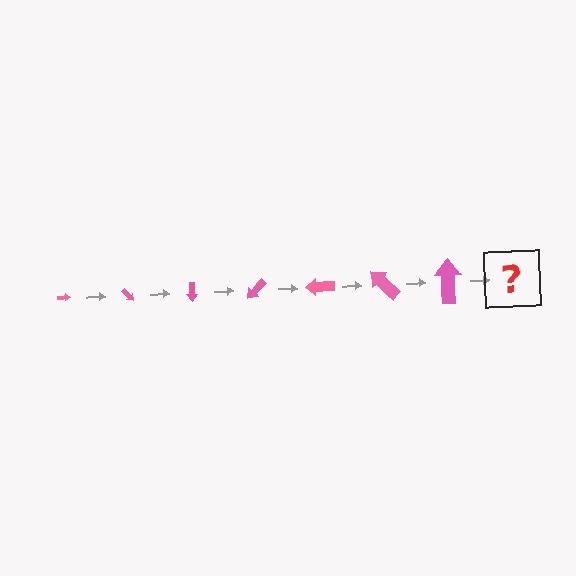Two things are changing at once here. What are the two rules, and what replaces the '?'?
The two rules are that the arrow grows larger each step and it rotates 45 degrees each step. The '?' should be an arrow, larger than the previous one and rotated 315 degrees from the start.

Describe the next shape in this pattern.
It should be an arrow, larger than the previous one and rotated 315 degrees from the start.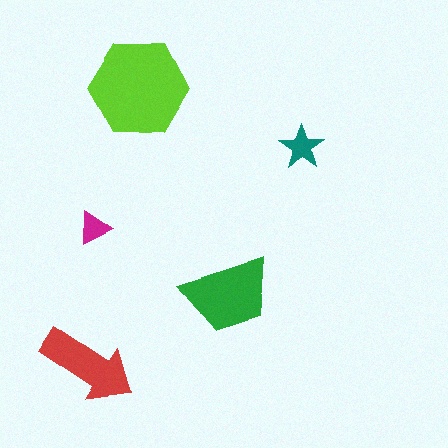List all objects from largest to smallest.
The lime hexagon, the green trapezoid, the red arrow, the teal star, the magenta triangle.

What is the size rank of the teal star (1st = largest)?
4th.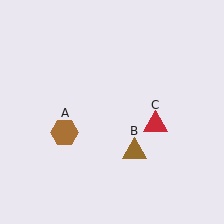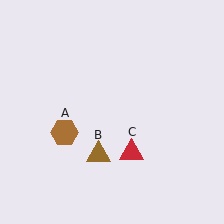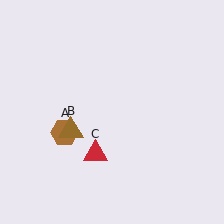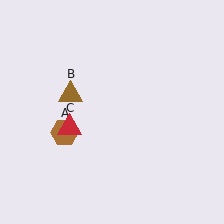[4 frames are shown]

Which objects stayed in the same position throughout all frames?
Brown hexagon (object A) remained stationary.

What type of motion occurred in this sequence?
The brown triangle (object B), red triangle (object C) rotated clockwise around the center of the scene.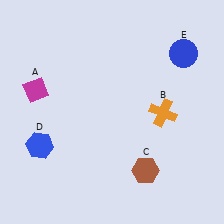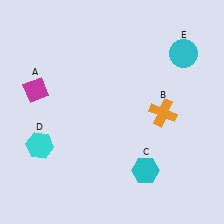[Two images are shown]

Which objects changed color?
C changed from brown to cyan. D changed from blue to cyan. E changed from blue to cyan.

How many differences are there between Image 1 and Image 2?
There are 3 differences between the two images.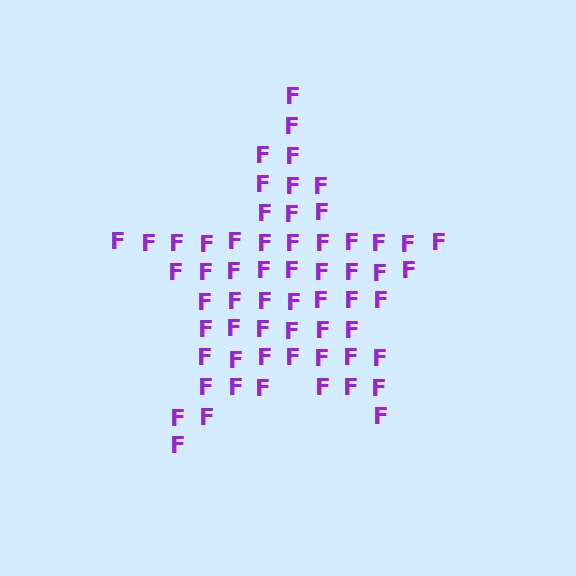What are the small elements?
The small elements are letter F's.